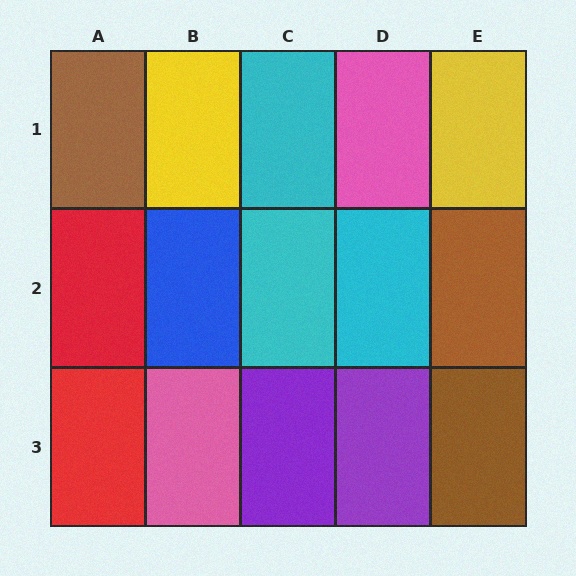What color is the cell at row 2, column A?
Red.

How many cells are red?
2 cells are red.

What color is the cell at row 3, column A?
Red.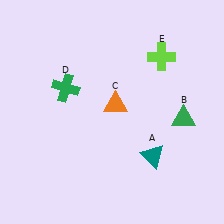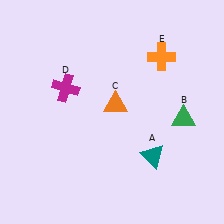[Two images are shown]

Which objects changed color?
D changed from green to magenta. E changed from lime to orange.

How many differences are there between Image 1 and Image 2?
There are 2 differences between the two images.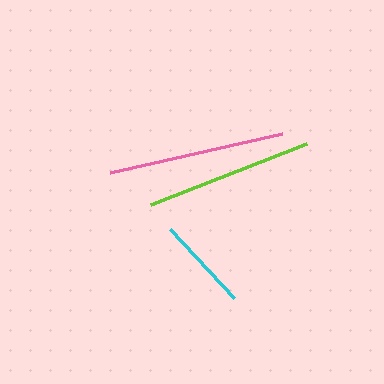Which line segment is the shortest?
The cyan line is the shortest at approximately 94 pixels.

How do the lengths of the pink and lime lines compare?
The pink and lime lines are approximately the same length.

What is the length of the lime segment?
The lime segment is approximately 167 pixels long.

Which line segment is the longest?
The pink line is the longest at approximately 177 pixels.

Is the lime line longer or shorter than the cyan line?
The lime line is longer than the cyan line.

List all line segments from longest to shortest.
From longest to shortest: pink, lime, cyan.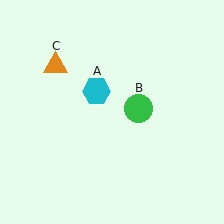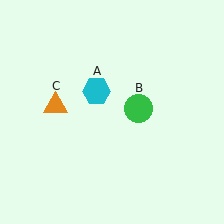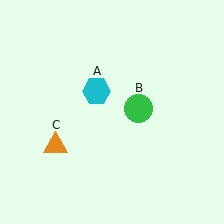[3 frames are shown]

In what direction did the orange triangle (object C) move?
The orange triangle (object C) moved down.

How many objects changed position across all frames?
1 object changed position: orange triangle (object C).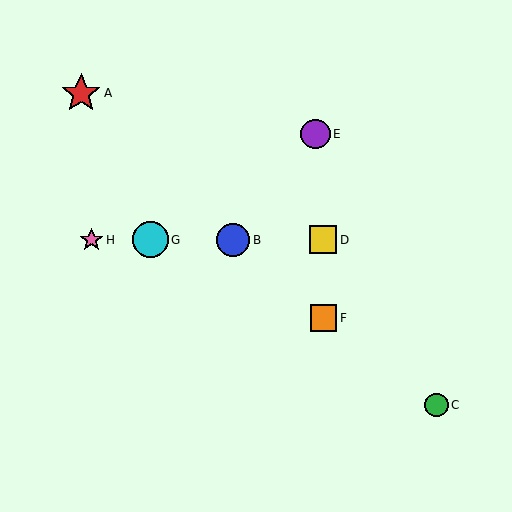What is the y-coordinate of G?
Object G is at y≈240.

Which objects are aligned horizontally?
Objects B, D, G, H are aligned horizontally.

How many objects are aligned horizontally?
4 objects (B, D, G, H) are aligned horizontally.